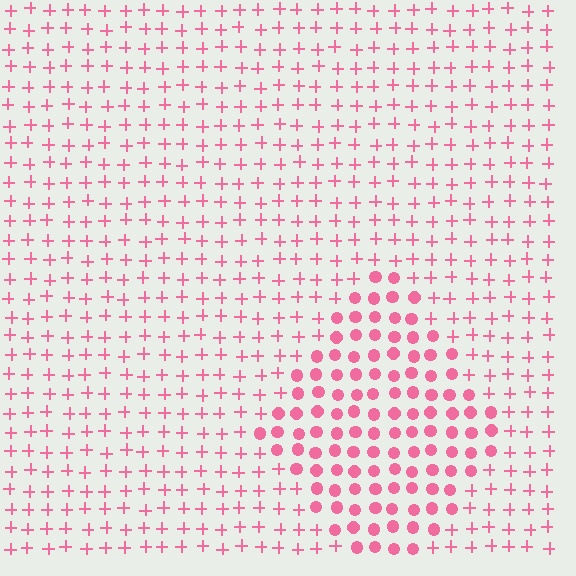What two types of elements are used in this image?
The image uses circles inside the diamond region and plus signs outside it.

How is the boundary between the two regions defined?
The boundary is defined by a change in element shape: circles inside vs. plus signs outside. All elements share the same color and spacing.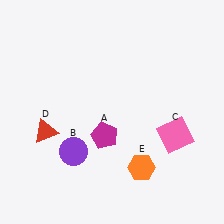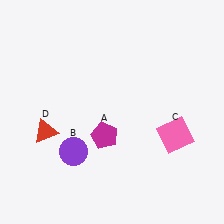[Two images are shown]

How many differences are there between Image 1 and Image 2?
There is 1 difference between the two images.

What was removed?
The orange hexagon (E) was removed in Image 2.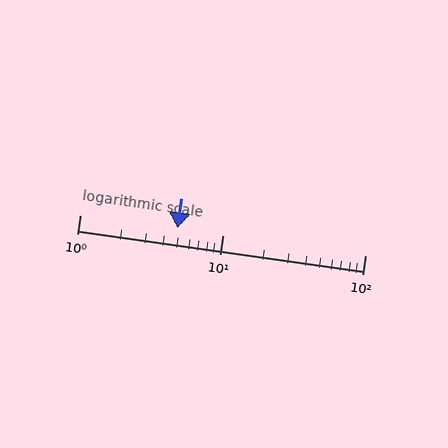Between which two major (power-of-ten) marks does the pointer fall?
The pointer is between 1 and 10.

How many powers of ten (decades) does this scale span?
The scale spans 2 decades, from 1 to 100.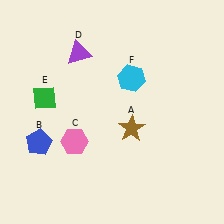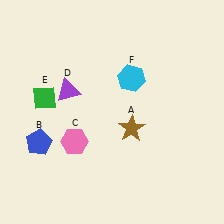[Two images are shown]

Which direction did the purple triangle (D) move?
The purple triangle (D) moved down.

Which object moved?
The purple triangle (D) moved down.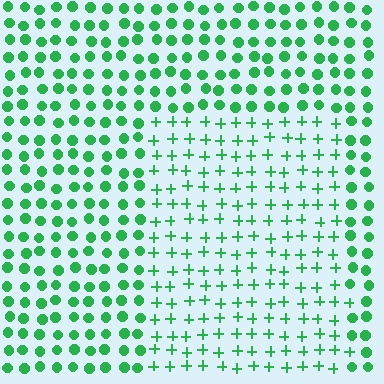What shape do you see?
I see a rectangle.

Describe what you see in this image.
The image is filled with small green elements arranged in a uniform grid. A rectangle-shaped region contains plus signs, while the surrounding area contains circles. The boundary is defined purely by the change in element shape.